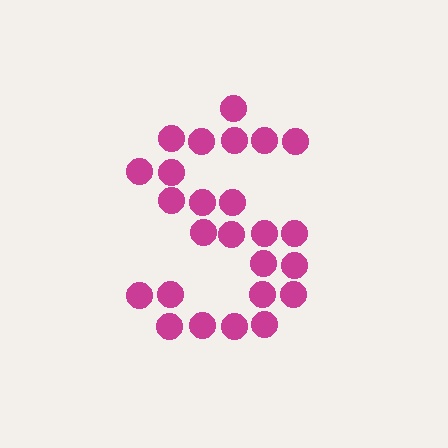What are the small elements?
The small elements are circles.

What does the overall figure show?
The overall figure shows the letter S.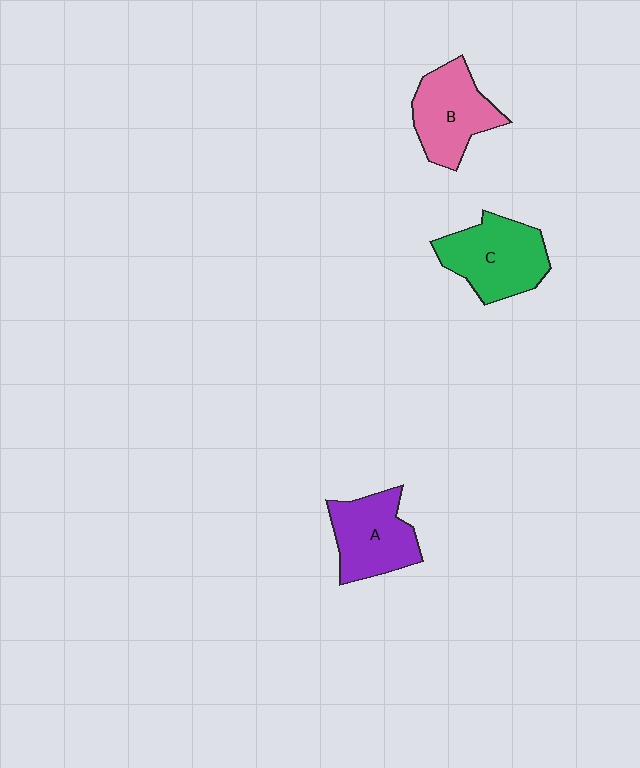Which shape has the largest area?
Shape C (green).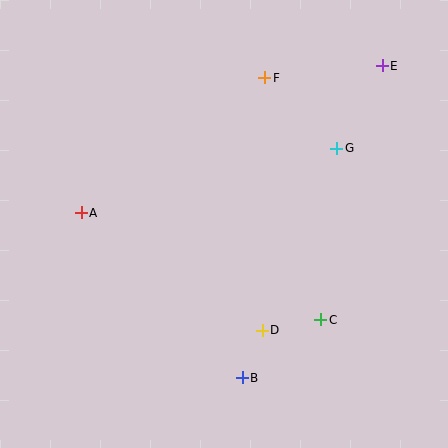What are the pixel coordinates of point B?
Point B is at (242, 378).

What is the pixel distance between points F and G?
The distance between F and G is 101 pixels.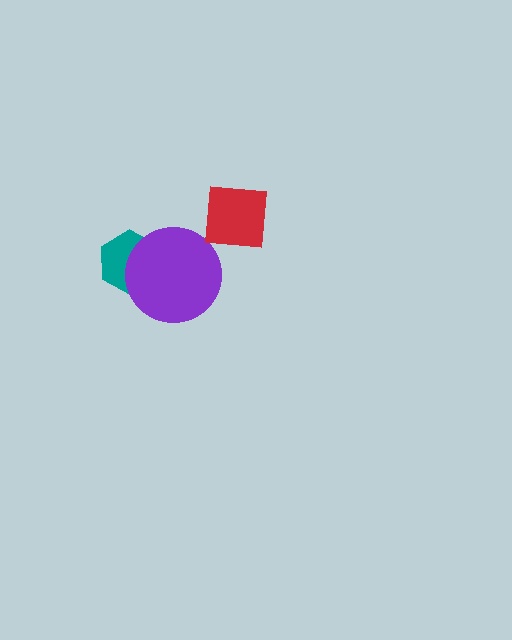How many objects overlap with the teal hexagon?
1 object overlaps with the teal hexagon.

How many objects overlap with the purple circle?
1 object overlaps with the purple circle.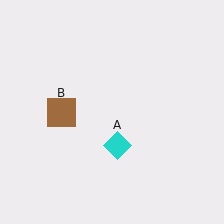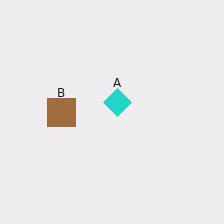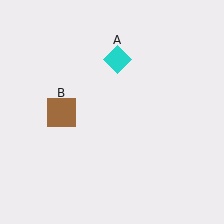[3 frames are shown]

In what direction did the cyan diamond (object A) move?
The cyan diamond (object A) moved up.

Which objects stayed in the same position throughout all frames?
Brown square (object B) remained stationary.